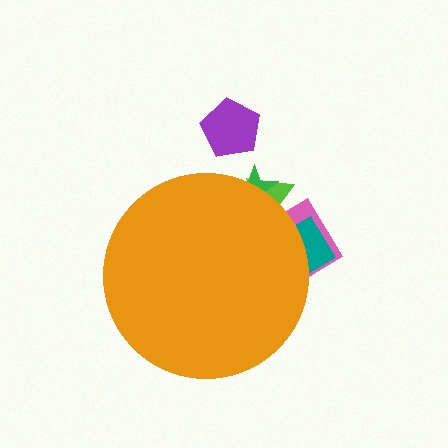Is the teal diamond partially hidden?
Yes, the teal diamond is partially hidden behind the orange circle.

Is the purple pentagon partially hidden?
No, the purple pentagon is fully visible.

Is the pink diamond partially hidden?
Yes, the pink diamond is partially hidden behind the orange circle.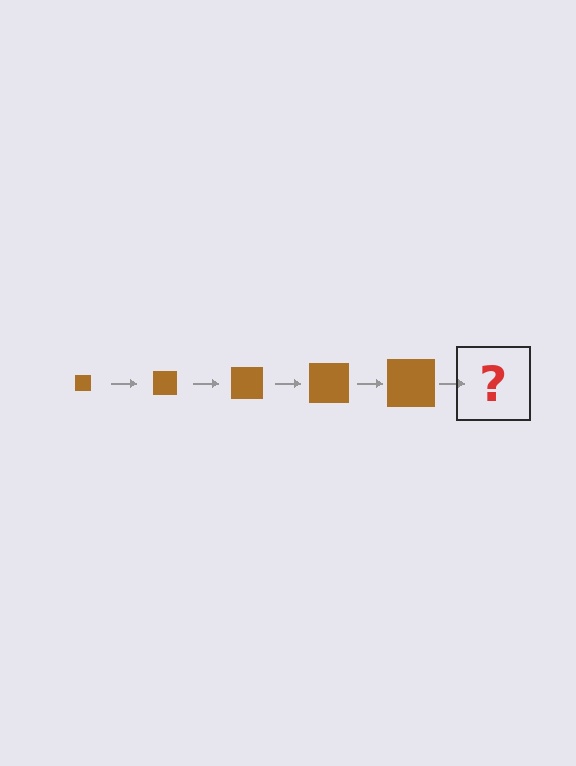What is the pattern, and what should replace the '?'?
The pattern is that the square gets progressively larger each step. The '?' should be a brown square, larger than the previous one.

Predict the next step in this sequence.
The next step is a brown square, larger than the previous one.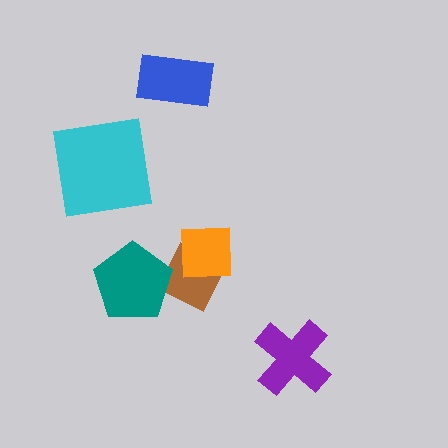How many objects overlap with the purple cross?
0 objects overlap with the purple cross.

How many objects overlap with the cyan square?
0 objects overlap with the cyan square.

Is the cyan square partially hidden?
No, no other shape covers it.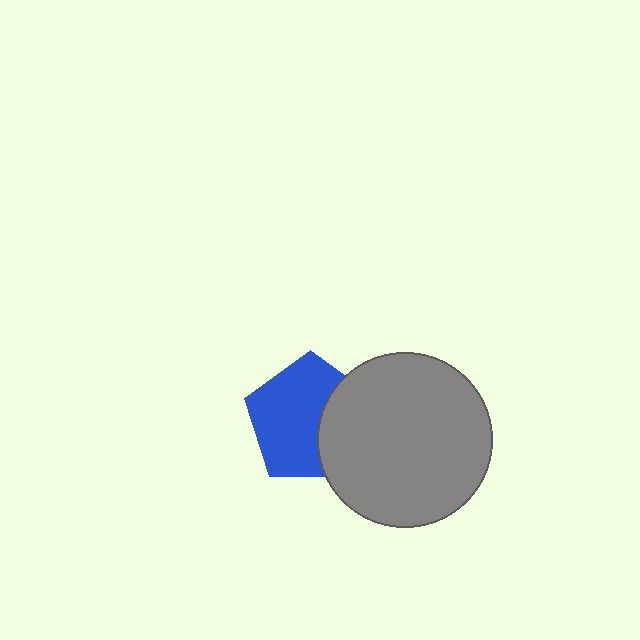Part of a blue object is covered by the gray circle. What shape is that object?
It is a pentagon.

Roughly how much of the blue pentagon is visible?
Most of it is visible (roughly 65%).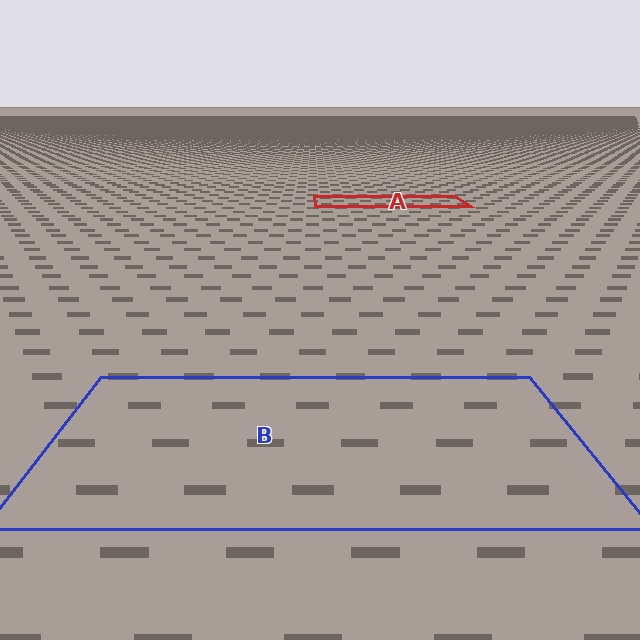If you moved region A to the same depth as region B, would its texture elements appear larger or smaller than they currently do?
They would appear larger. At a closer depth, the same texture elements are projected at a bigger on-screen size.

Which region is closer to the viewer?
Region B is closer. The texture elements there are larger and more spread out.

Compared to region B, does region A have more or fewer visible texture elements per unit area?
Region A has more texture elements per unit area — they are packed more densely because it is farther away.